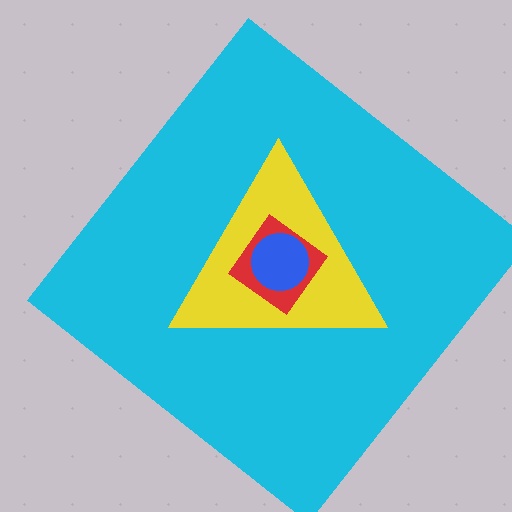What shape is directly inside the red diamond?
The blue circle.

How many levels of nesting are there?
4.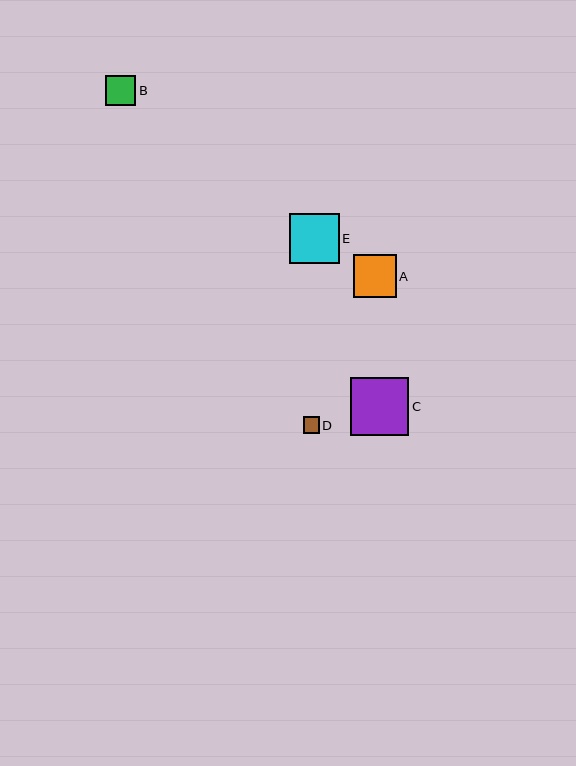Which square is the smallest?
Square D is the smallest with a size of approximately 16 pixels.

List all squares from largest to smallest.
From largest to smallest: C, E, A, B, D.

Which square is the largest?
Square C is the largest with a size of approximately 58 pixels.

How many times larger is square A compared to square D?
Square A is approximately 2.7 times the size of square D.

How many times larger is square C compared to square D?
Square C is approximately 3.6 times the size of square D.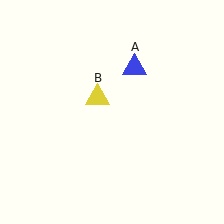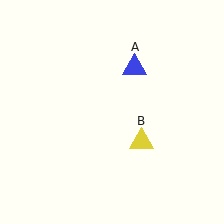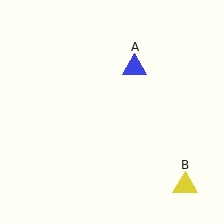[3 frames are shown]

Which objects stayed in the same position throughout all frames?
Blue triangle (object A) remained stationary.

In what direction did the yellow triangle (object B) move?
The yellow triangle (object B) moved down and to the right.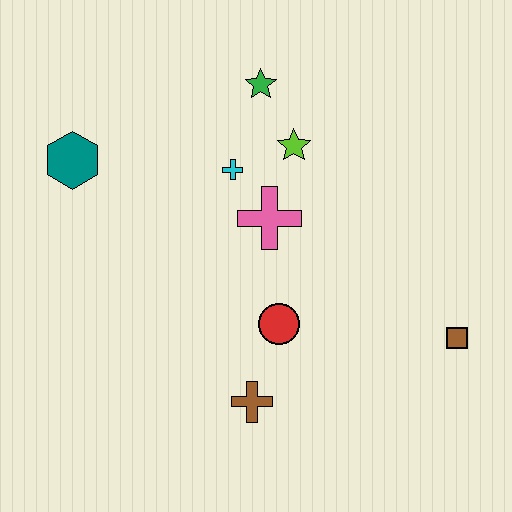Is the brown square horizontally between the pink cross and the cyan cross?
No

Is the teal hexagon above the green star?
No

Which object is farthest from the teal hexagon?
The brown square is farthest from the teal hexagon.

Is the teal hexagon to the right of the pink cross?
No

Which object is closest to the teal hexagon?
The cyan cross is closest to the teal hexagon.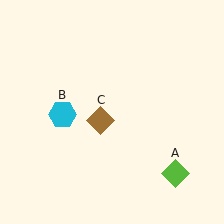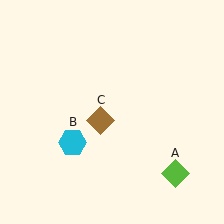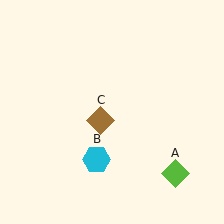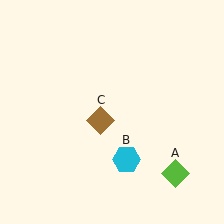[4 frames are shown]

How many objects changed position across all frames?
1 object changed position: cyan hexagon (object B).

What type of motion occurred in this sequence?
The cyan hexagon (object B) rotated counterclockwise around the center of the scene.